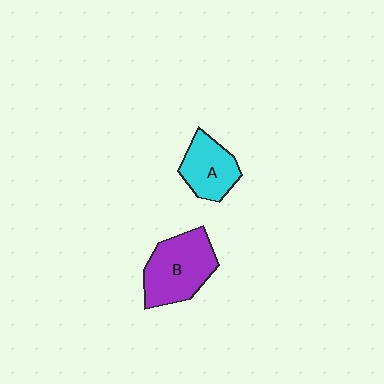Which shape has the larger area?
Shape B (purple).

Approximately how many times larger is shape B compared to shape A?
Approximately 1.5 times.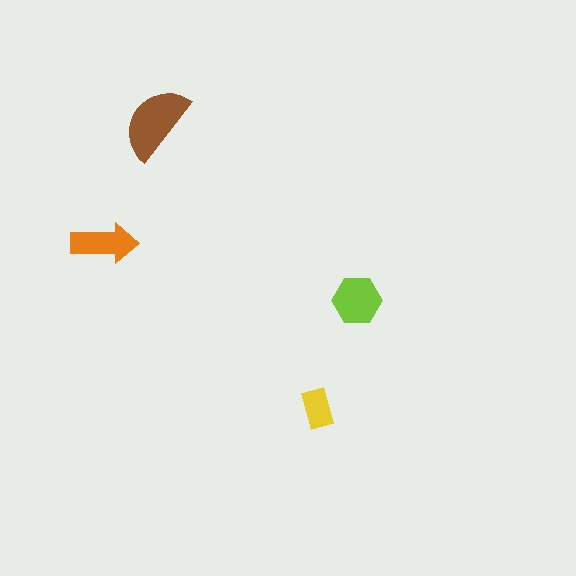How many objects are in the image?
There are 4 objects in the image.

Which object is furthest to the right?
The lime hexagon is rightmost.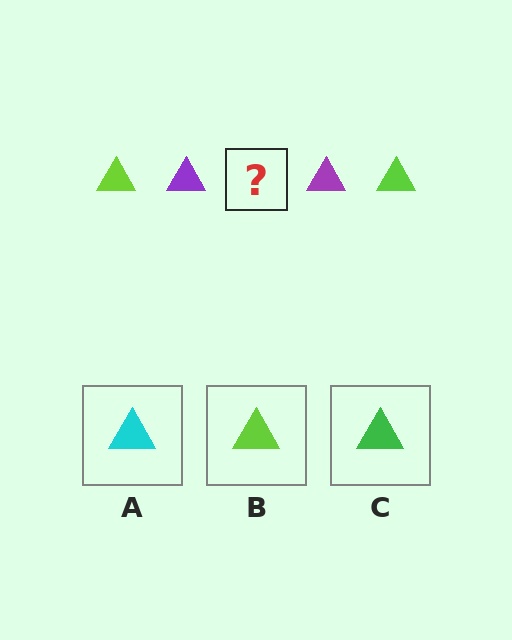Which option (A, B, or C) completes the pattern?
B.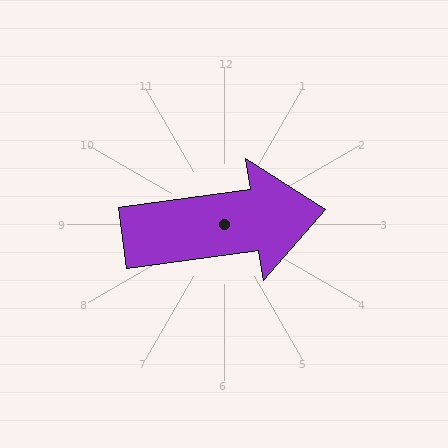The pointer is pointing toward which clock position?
Roughly 3 o'clock.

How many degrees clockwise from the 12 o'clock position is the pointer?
Approximately 82 degrees.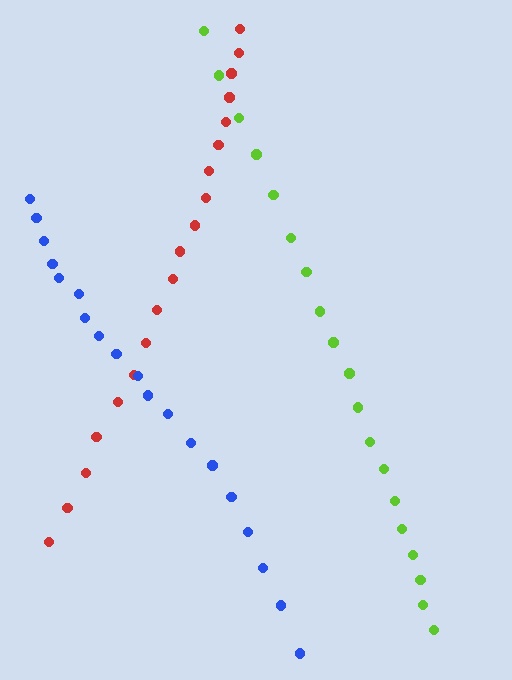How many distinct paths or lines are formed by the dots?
There are 3 distinct paths.